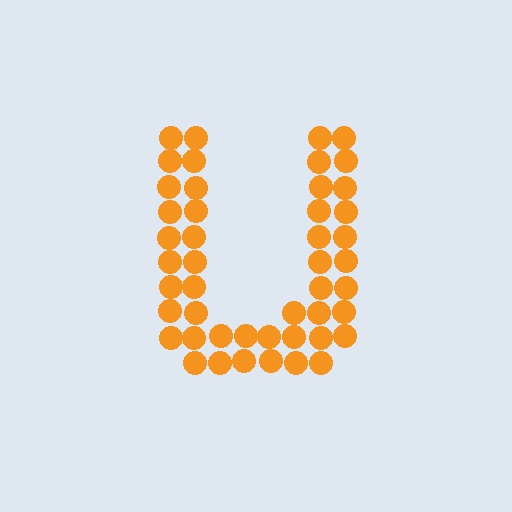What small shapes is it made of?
It is made of small circles.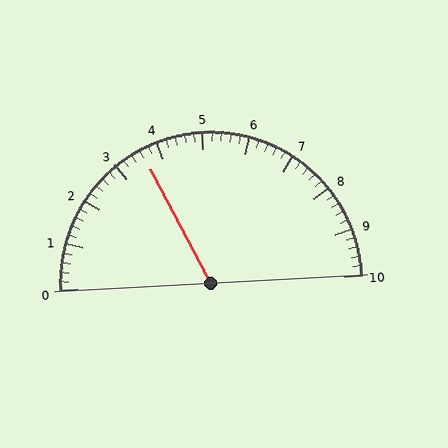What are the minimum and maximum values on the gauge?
The gauge ranges from 0 to 10.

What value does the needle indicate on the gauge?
The needle indicates approximately 3.6.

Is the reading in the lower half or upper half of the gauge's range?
The reading is in the lower half of the range (0 to 10).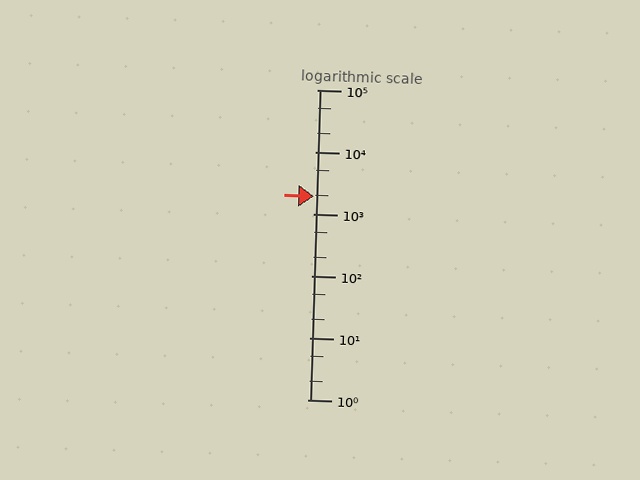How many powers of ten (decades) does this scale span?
The scale spans 5 decades, from 1 to 100000.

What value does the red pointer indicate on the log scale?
The pointer indicates approximately 1900.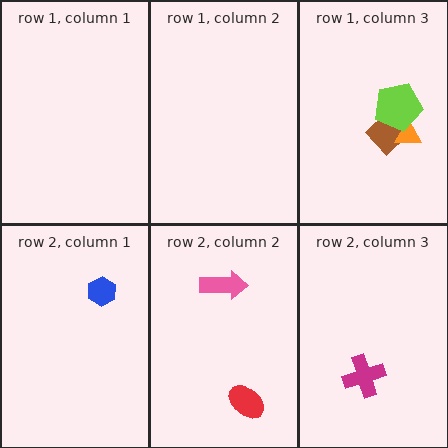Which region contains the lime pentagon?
The row 1, column 3 region.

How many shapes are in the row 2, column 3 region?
1.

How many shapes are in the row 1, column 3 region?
3.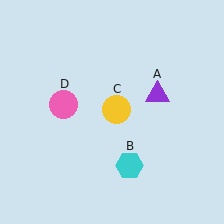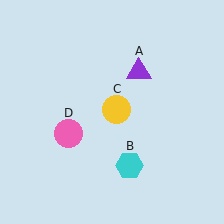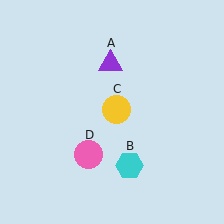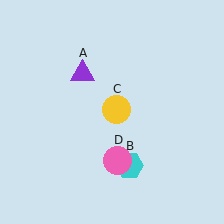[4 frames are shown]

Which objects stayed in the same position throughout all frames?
Cyan hexagon (object B) and yellow circle (object C) remained stationary.